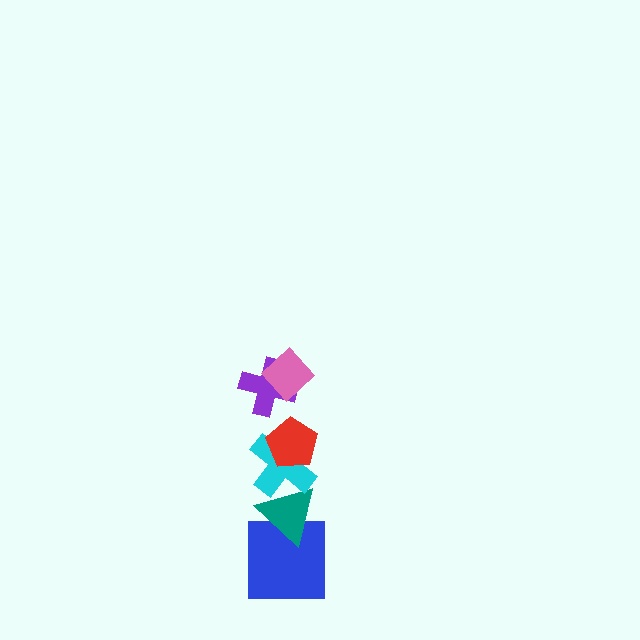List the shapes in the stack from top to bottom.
From top to bottom: the pink diamond, the purple cross, the red pentagon, the cyan cross, the teal triangle, the blue square.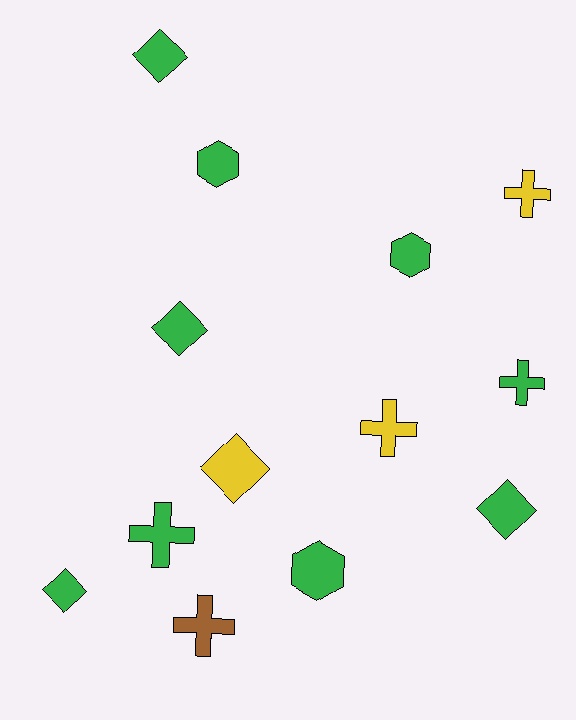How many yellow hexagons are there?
There are no yellow hexagons.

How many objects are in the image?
There are 13 objects.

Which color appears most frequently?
Green, with 9 objects.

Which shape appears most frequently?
Diamond, with 5 objects.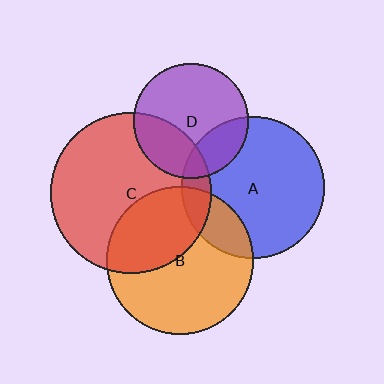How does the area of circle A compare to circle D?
Approximately 1.5 times.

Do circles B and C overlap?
Yes.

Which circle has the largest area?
Circle C (red).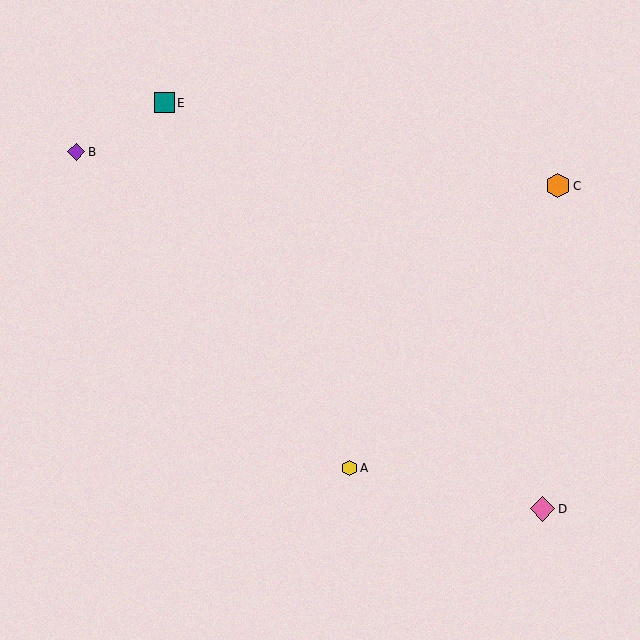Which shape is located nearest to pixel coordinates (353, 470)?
The yellow hexagon (labeled A) at (349, 468) is nearest to that location.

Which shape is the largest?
The pink diamond (labeled D) is the largest.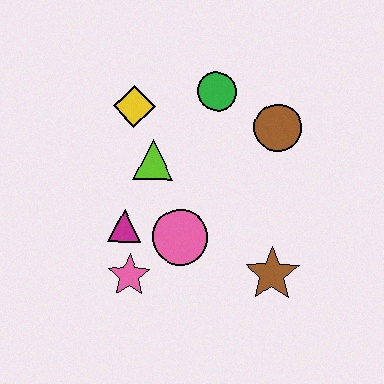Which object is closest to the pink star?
The magenta triangle is closest to the pink star.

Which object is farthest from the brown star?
The yellow diamond is farthest from the brown star.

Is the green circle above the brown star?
Yes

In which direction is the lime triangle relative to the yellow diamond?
The lime triangle is below the yellow diamond.